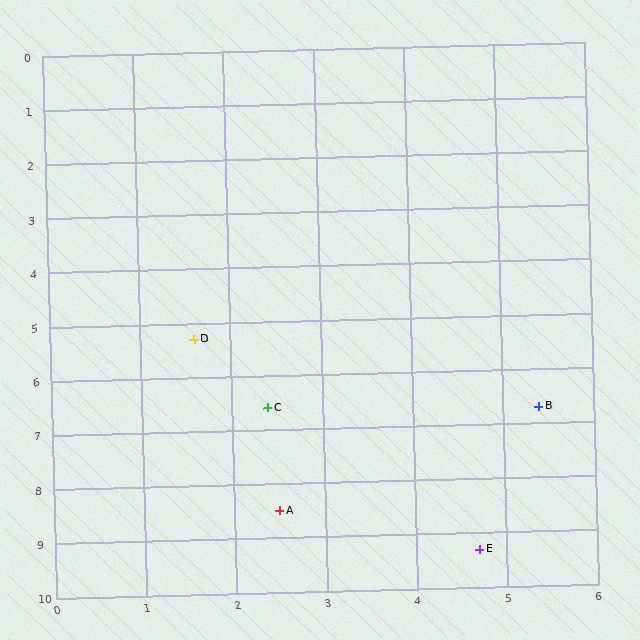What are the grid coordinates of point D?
Point D is at approximately (1.6, 5.3).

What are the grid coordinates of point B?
Point B is at approximately (5.4, 6.7).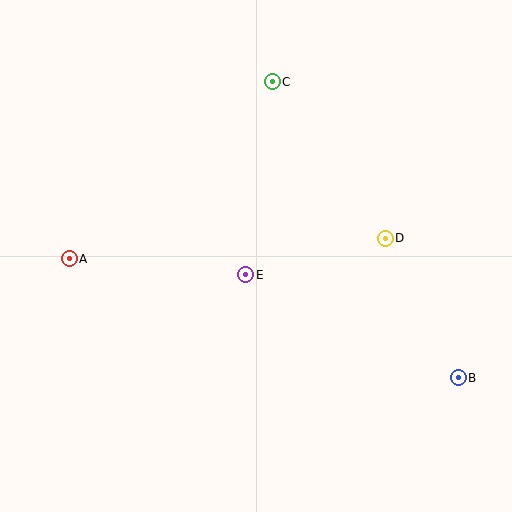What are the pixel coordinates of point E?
Point E is at (246, 275).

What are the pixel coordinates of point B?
Point B is at (458, 378).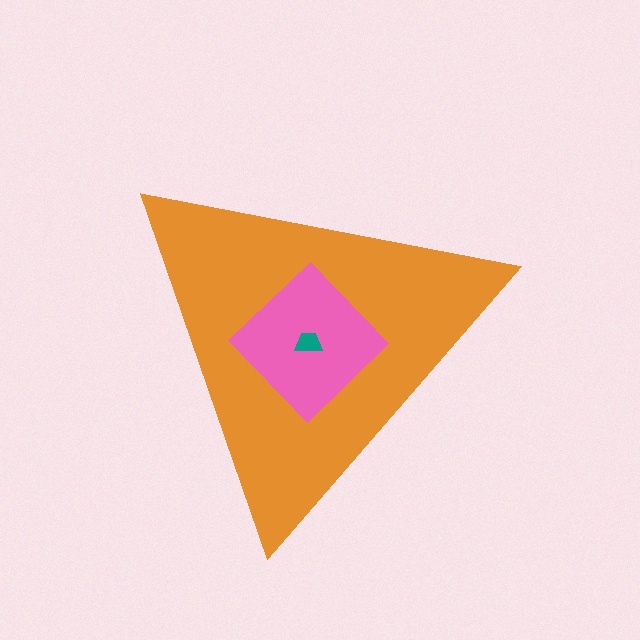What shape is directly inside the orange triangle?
The pink diamond.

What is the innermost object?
The teal trapezoid.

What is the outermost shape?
The orange triangle.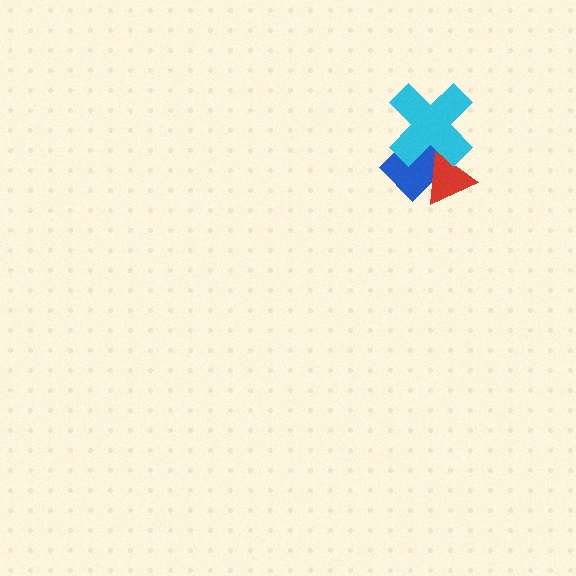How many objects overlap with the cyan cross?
2 objects overlap with the cyan cross.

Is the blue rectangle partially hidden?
Yes, it is partially covered by another shape.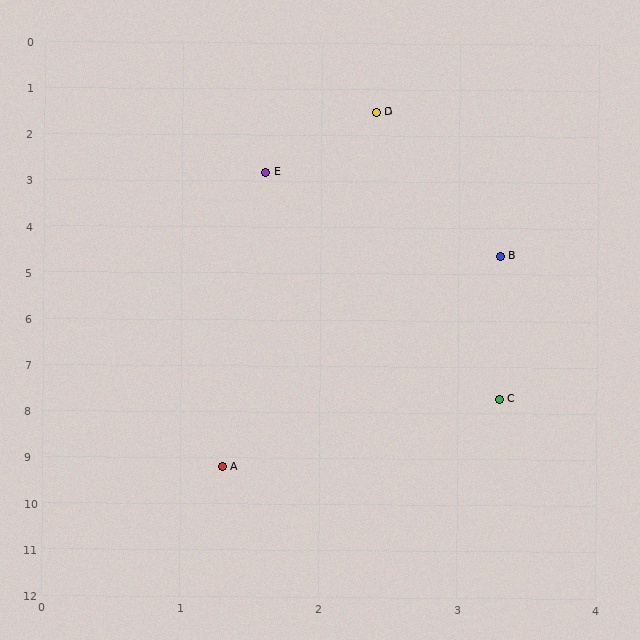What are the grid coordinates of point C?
Point C is at approximately (3.3, 7.7).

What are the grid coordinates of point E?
Point E is at approximately (1.6, 2.8).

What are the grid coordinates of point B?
Point B is at approximately (3.3, 4.6).